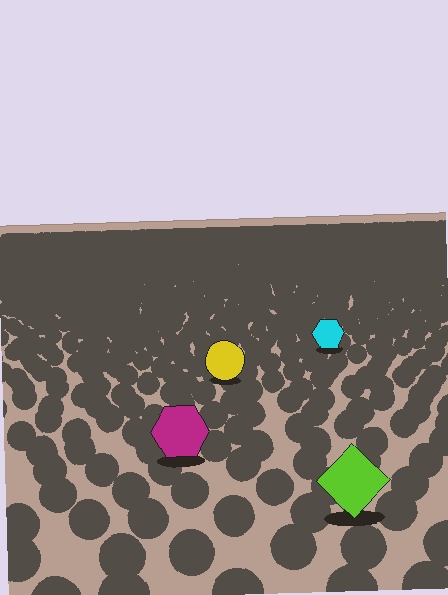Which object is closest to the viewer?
The lime diamond is closest. The texture marks near it are larger and more spread out.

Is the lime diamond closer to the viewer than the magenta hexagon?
Yes. The lime diamond is closer — you can tell from the texture gradient: the ground texture is coarser near it.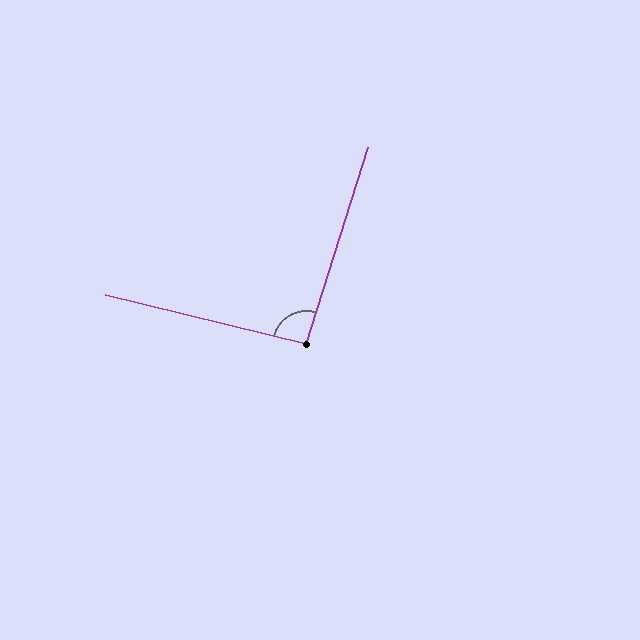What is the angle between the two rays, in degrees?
Approximately 94 degrees.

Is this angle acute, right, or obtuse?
It is approximately a right angle.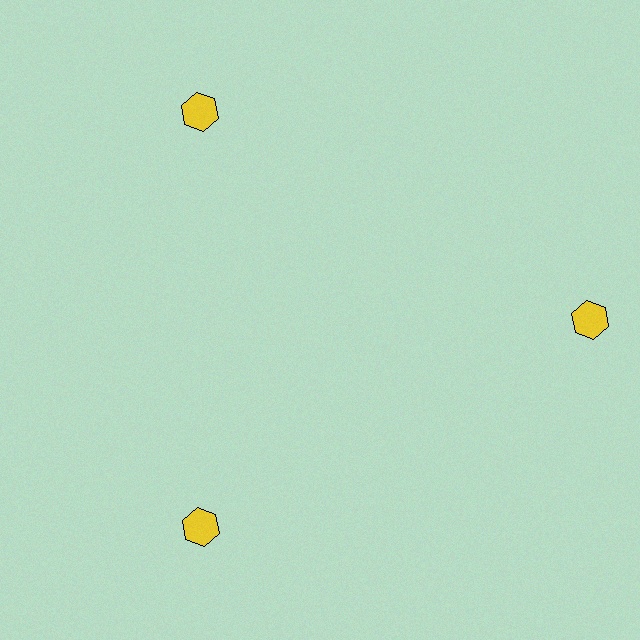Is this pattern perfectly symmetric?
No. The 3 yellow hexagons are arranged in a ring, but one element near the 3 o'clock position is pushed outward from the center, breaking the 3-fold rotational symmetry.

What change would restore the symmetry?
The symmetry would be restored by moving it inward, back onto the ring so that all 3 hexagons sit at equal angles and equal distance from the center.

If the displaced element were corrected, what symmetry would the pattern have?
It would have 3-fold rotational symmetry — the pattern would map onto itself every 120 degrees.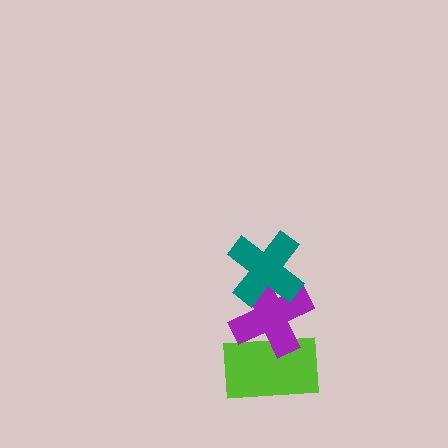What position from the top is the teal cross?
The teal cross is 1st from the top.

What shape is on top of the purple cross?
The teal cross is on top of the purple cross.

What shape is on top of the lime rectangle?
The purple cross is on top of the lime rectangle.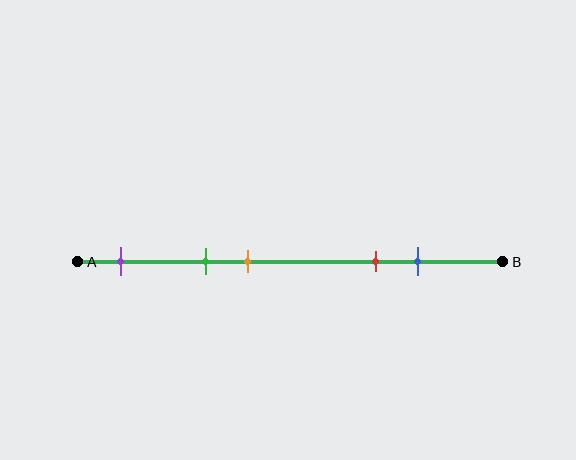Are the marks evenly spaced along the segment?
No, the marks are not evenly spaced.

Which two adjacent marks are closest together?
The green and orange marks are the closest adjacent pair.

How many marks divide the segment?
There are 5 marks dividing the segment.